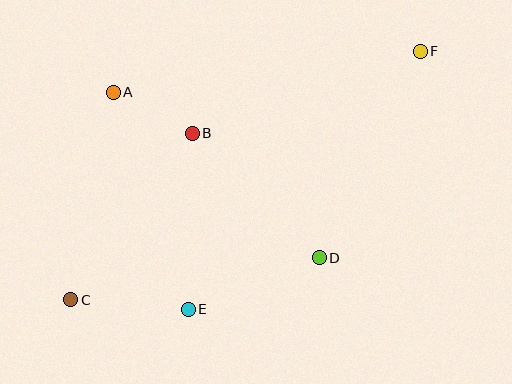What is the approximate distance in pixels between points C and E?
The distance between C and E is approximately 118 pixels.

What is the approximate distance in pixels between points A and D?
The distance between A and D is approximately 264 pixels.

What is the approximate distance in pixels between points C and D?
The distance between C and D is approximately 252 pixels.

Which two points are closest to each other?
Points A and B are closest to each other.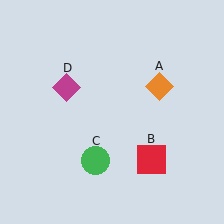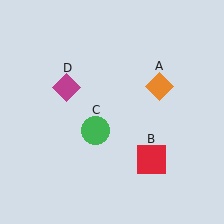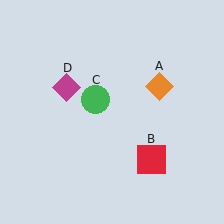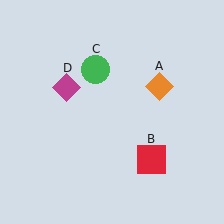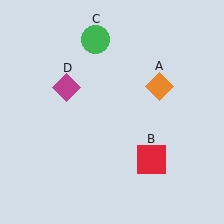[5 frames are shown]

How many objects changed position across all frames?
1 object changed position: green circle (object C).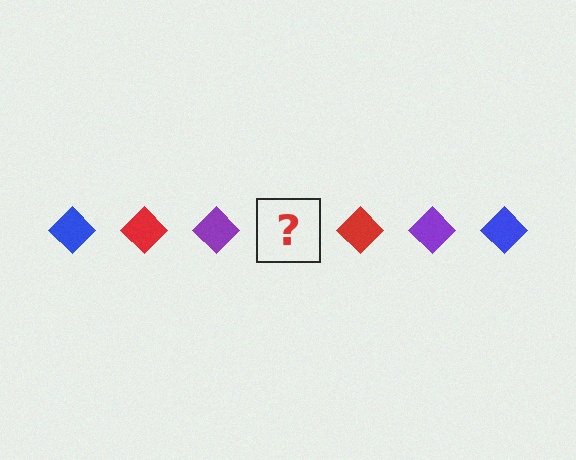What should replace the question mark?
The question mark should be replaced with a blue diamond.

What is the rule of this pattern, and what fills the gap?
The rule is that the pattern cycles through blue, red, purple diamonds. The gap should be filled with a blue diamond.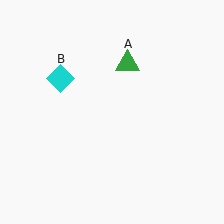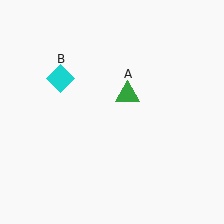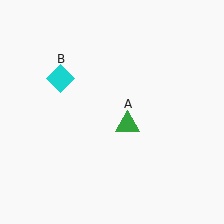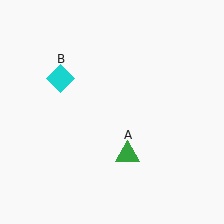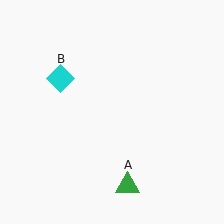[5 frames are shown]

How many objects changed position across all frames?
1 object changed position: green triangle (object A).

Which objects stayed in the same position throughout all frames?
Cyan diamond (object B) remained stationary.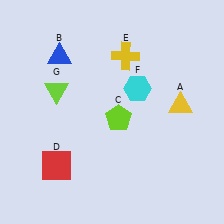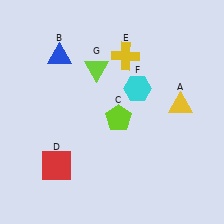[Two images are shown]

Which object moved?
The lime triangle (G) moved right.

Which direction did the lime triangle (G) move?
The lime triangle (G) moved right.